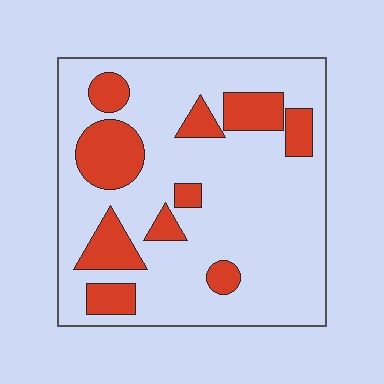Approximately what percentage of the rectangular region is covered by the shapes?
Approximately 25%.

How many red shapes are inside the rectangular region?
10.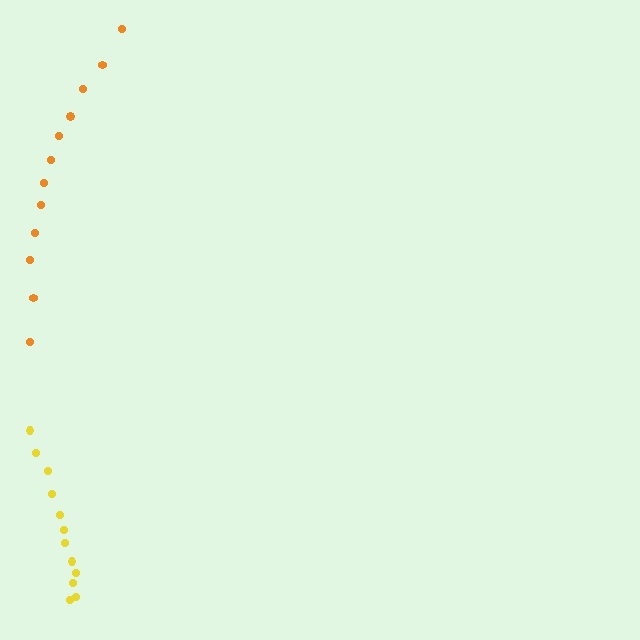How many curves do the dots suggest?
There are 2 distinct paths.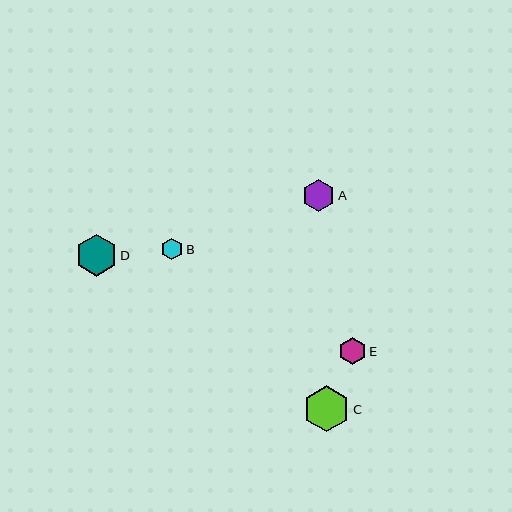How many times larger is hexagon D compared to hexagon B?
Hexagon D is approximately 2.0 times the size of hexagon B.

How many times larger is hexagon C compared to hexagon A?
Hexagon C is approximately 1.4 times the size of hexagon A.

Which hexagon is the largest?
Hexagon C is the largest with a size of approximately 46 pixels.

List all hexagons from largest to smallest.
From largest to smallest: C, D, A, E, B.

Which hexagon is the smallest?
Hexagon B is the smallest with a size of approximately 21 pixels.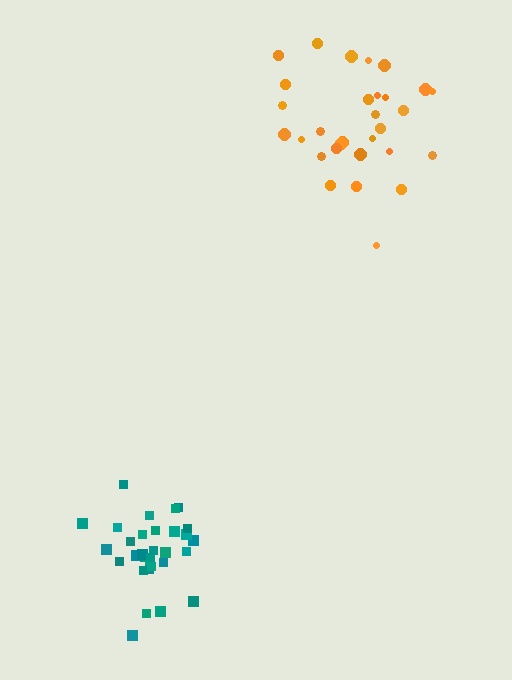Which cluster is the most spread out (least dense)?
Orange.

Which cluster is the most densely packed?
Teal.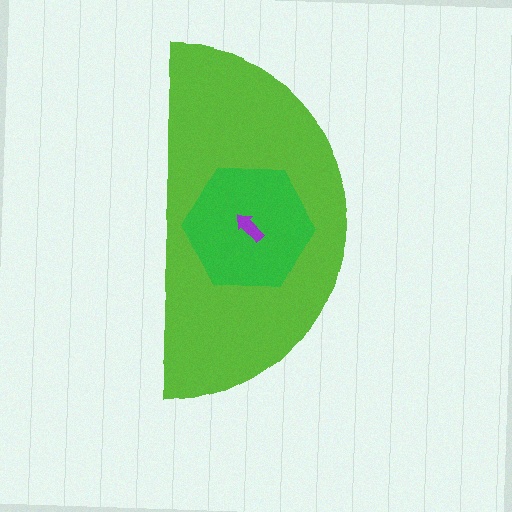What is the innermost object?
The purple arrow.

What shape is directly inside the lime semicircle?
The green hexagon.